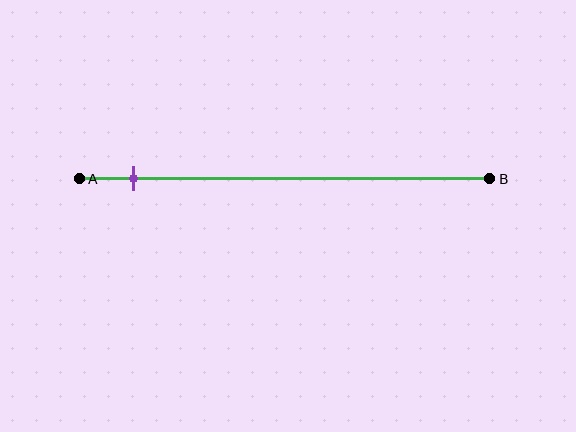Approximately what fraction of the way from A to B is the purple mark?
The purple mark is approximately 15% of the way from A to B.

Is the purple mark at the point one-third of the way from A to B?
No, the mark is at about 15% from A, not at the 33% one-third point.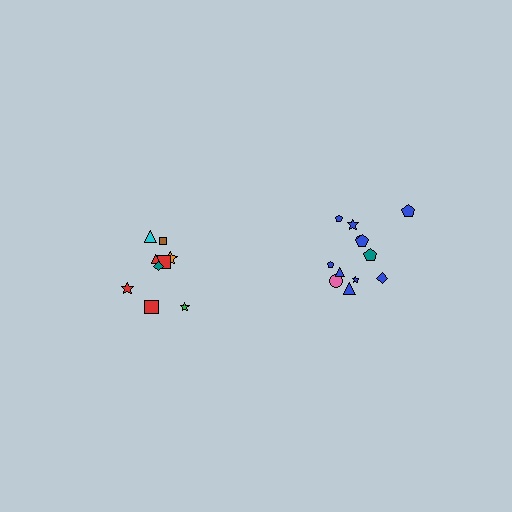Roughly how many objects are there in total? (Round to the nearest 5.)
Roughly 20 objects in total.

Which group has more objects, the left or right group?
The right group.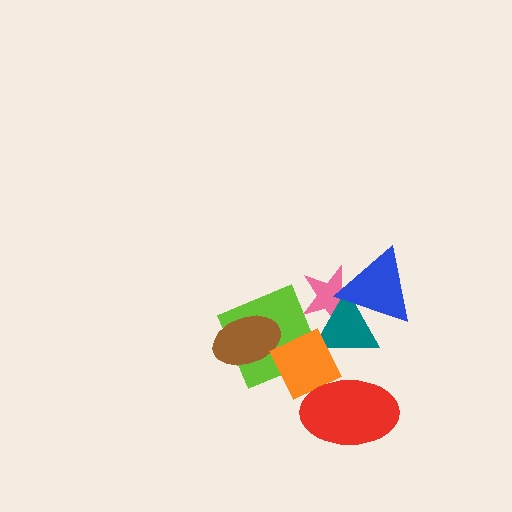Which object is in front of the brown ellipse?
The orange diamond is in front of the brown ellipse.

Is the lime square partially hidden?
Yes, it is partially covered by another shape.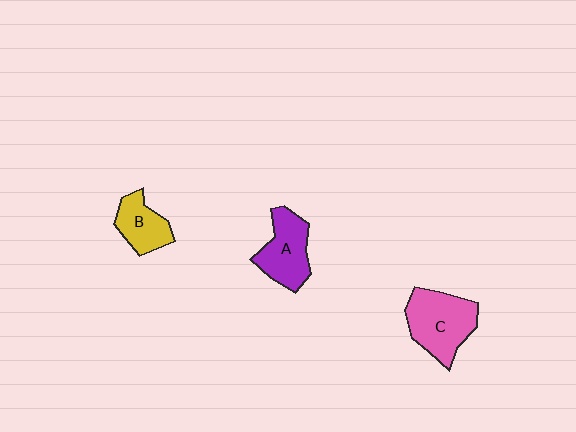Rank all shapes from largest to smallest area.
From largest to smallest: C (pink), A (purple), B (yellow).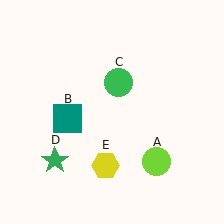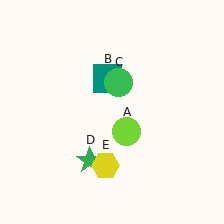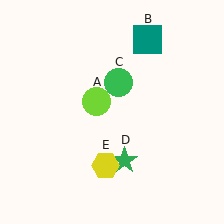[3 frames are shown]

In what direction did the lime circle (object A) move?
The lime circle (object A) moved up and to the left.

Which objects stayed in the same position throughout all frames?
Green circle (object C) and yellow hexagon (object E) remained stationary.